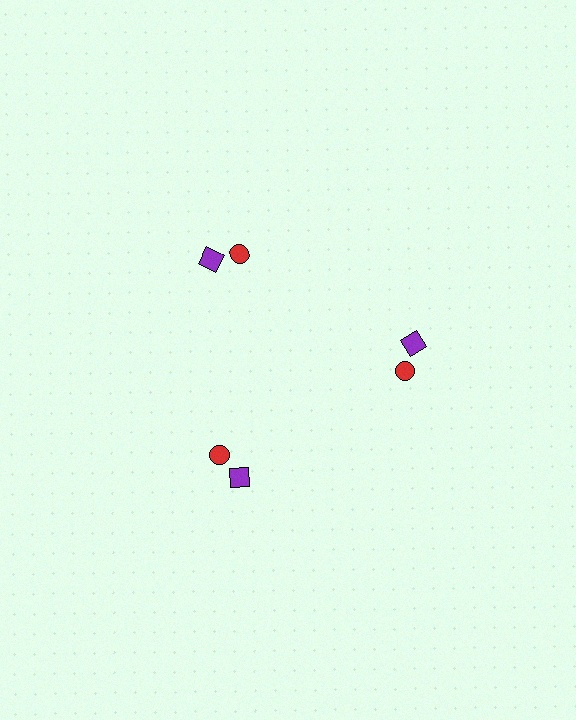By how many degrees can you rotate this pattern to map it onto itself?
The pattern maps onto itself every 120 degrees of rotation.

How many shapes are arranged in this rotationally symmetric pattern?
There are 6 shapes, arranged in 3 groups of 2.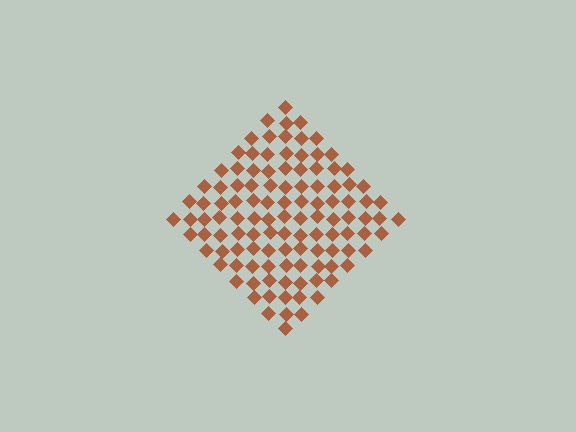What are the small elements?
The small elements are diamonds.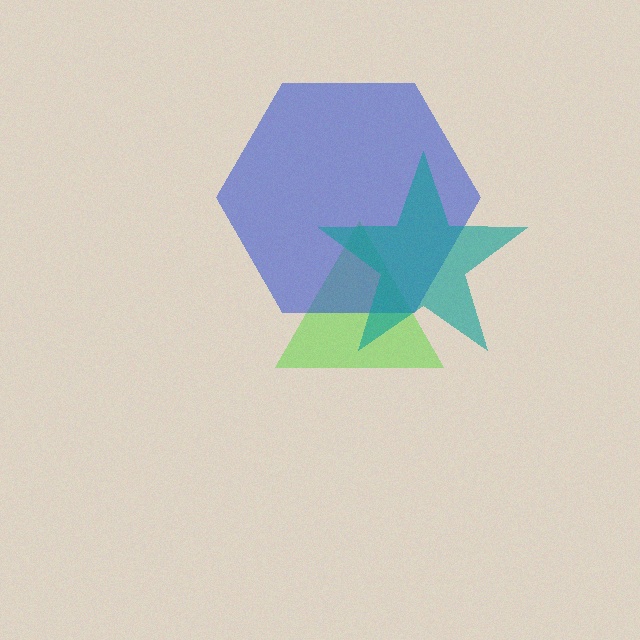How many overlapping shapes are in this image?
There are 3 overlapping shapes in the image.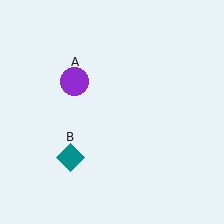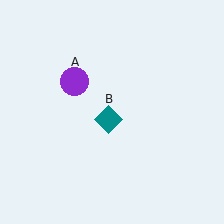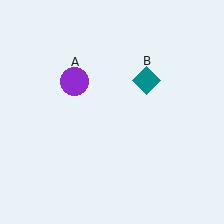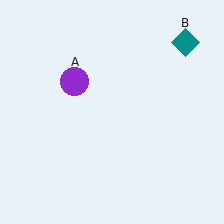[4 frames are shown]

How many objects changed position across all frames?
1 object changed position: teal diamond (object B).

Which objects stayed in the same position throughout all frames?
Purple circle (object A) remained stationary.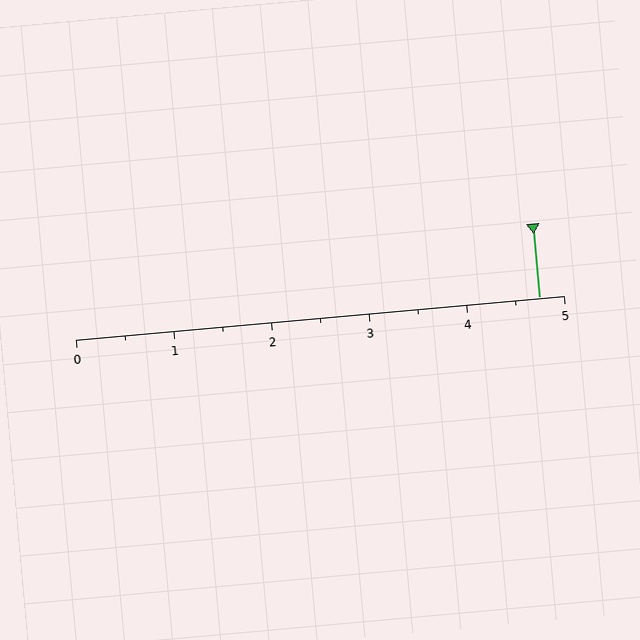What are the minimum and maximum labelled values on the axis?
The axis runs from 0 to 5.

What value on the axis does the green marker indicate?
The marker indicates approximately 4.8.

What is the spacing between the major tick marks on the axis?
The major ticks are spaced 1 apart.